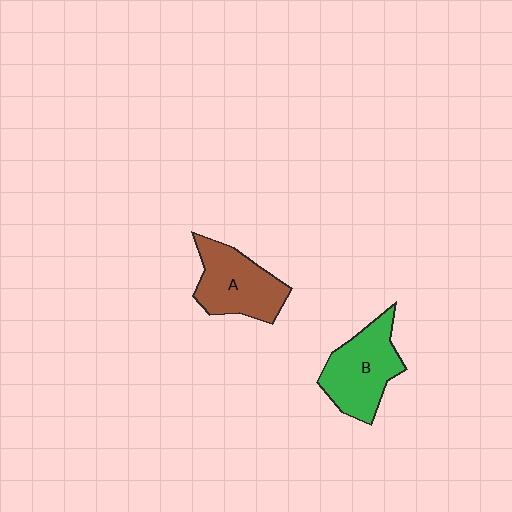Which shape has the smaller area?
Shape A (brown).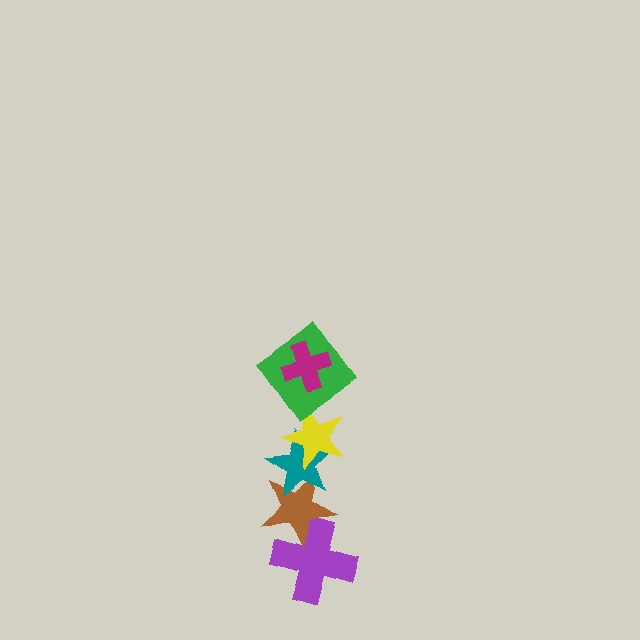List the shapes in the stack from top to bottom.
From top to bottom: the magenta cross, the green diamond, the yellow star, the teal star, the brown star, the purple cross.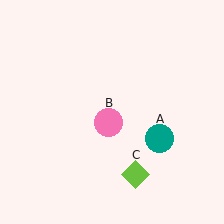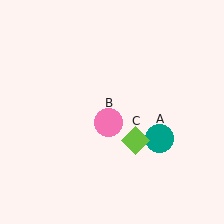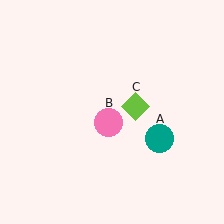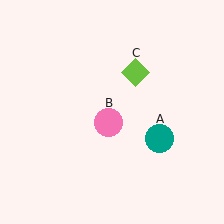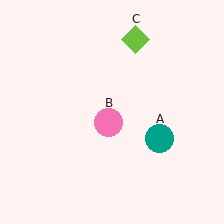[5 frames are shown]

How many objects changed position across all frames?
1 object changed position: lime diamond (object C).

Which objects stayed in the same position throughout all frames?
Teal circle (object A) and pink circle (object B) remained stationary.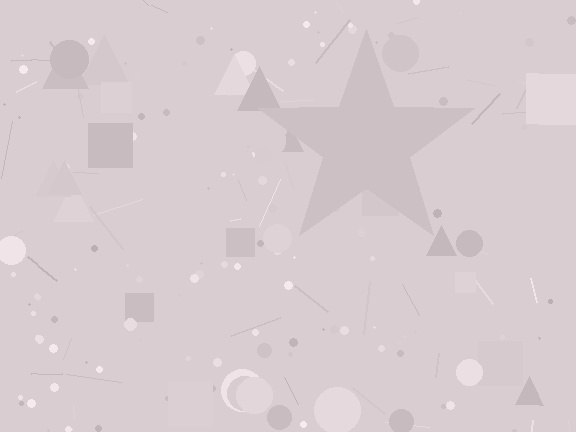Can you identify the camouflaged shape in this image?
The camouflaged shape is a star.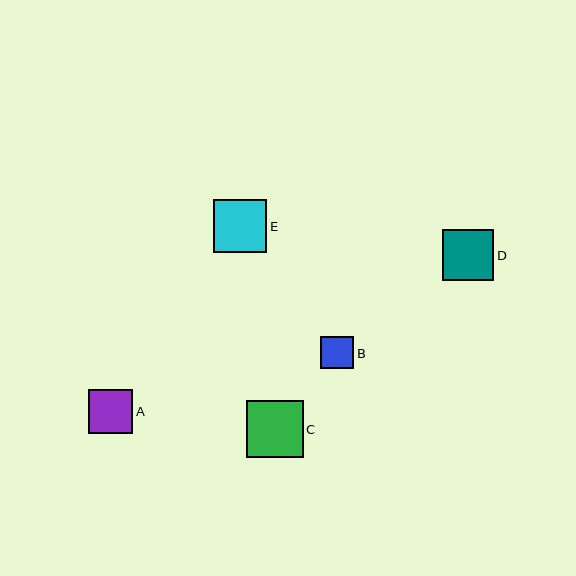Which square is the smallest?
Square B is the smallest with a size of approximately 33 pixels.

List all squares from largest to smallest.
From largest to smallest: C, E, D, A, B.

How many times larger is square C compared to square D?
Square C is approximately 1.1 times the size of square D.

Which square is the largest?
Square C is the largest with a size of approximately 57 pixels.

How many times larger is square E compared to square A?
Square E is approximately 1.2 times the size of square A.